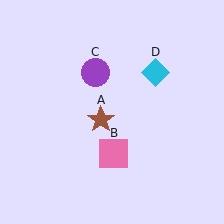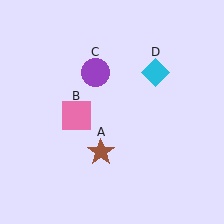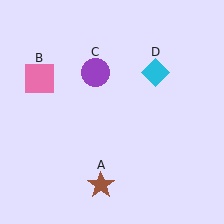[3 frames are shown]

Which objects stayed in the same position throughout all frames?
Purple circle (object C) and cyan diamond (object D) remained stationary.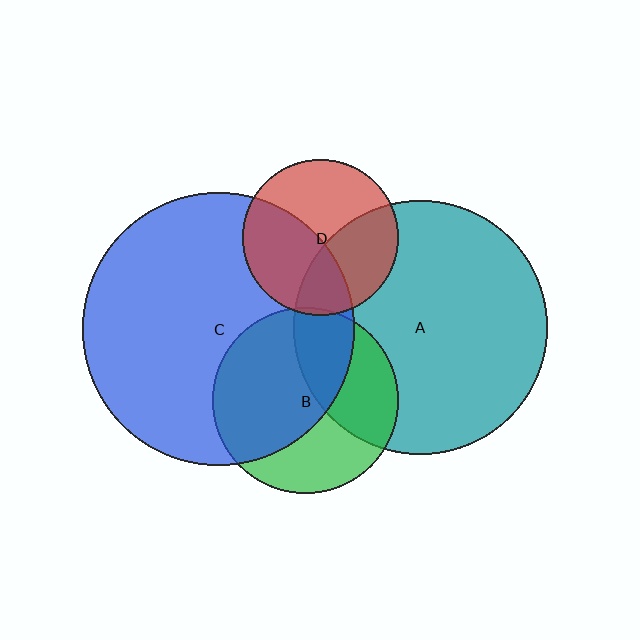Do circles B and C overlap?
Yes.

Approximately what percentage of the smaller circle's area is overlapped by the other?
Approximately 60%.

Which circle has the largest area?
Circle C (blue).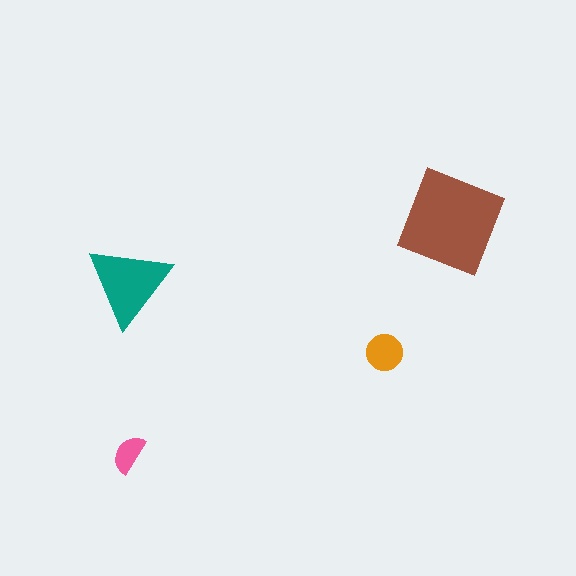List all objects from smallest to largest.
The pink semicircle, the orange circle, the teal triangle, the brown diamond.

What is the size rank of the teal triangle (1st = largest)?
2nd.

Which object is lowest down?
The pink semicircle is bottommost.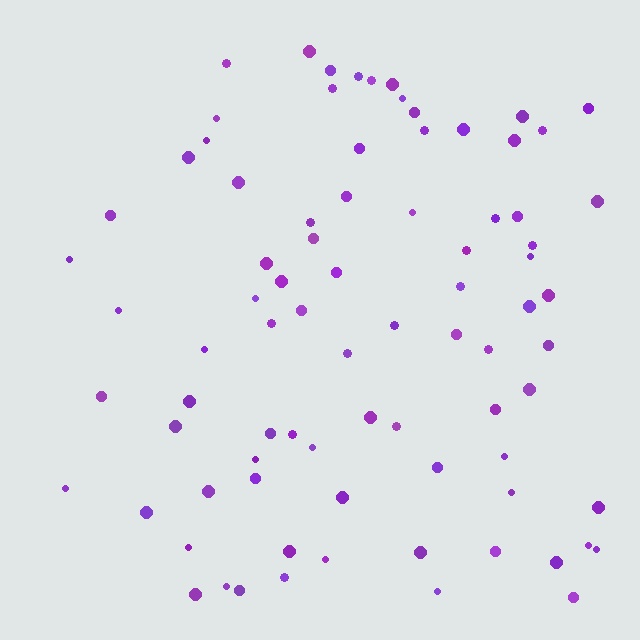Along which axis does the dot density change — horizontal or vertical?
Horizontal.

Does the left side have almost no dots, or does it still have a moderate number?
Still a moderate number, just noticeably fewer than the right.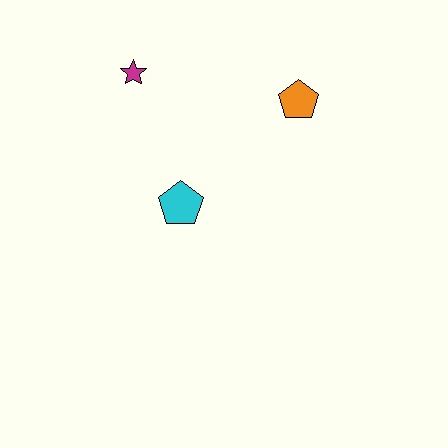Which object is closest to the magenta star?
The cyan pentagon is closest to the magenta star.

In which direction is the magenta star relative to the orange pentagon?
The magenta star is to the left of the orange pentagon.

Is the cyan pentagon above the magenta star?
No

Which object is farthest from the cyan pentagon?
The orange pentagon is farthest from the cyan pentagon.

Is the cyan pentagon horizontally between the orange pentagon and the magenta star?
Yes